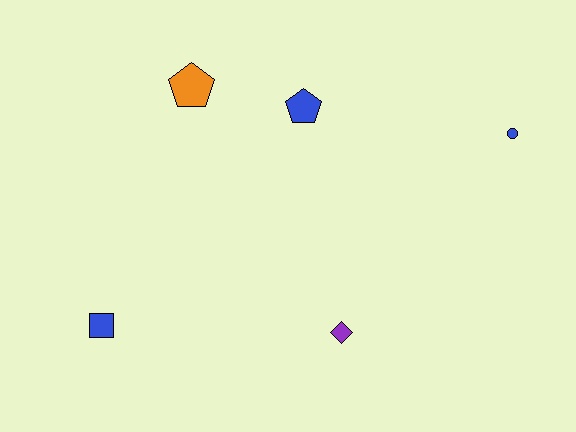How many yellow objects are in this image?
There are no yellow objects.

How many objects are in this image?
There are 5 objects.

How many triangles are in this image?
There are no triangles.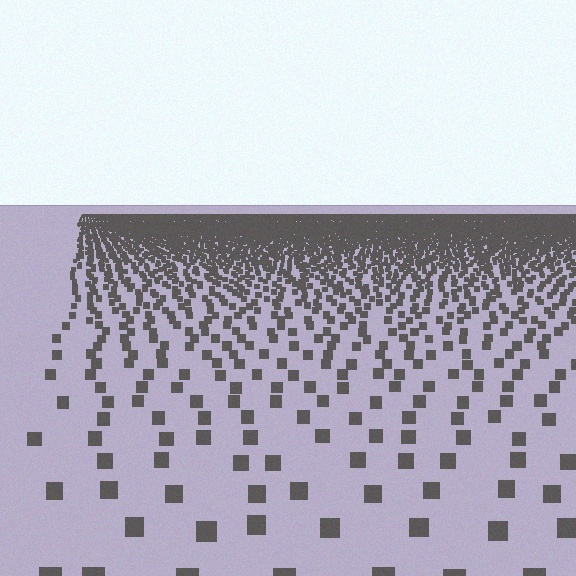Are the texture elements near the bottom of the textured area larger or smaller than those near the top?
Larger. Near the bottom, elements are closer to the viewer and appear at a bigger on-screen size.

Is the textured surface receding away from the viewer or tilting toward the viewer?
The surface is receding away from the viewer. Texture elements get smaller and denser toward the top.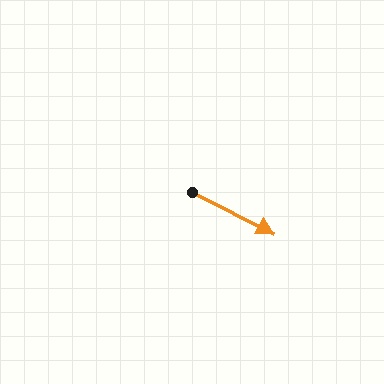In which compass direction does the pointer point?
Southeast.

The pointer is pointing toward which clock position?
Roughly 4 o'clock.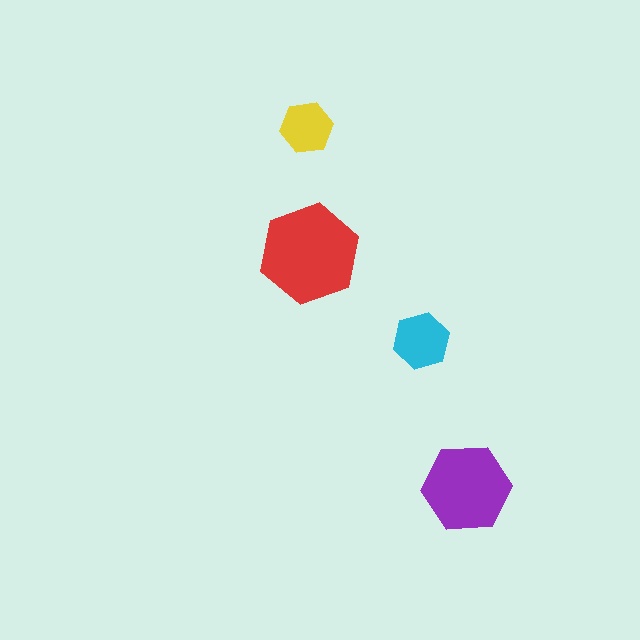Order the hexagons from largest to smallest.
the red one, the purple one, the cyan one, the yellow one.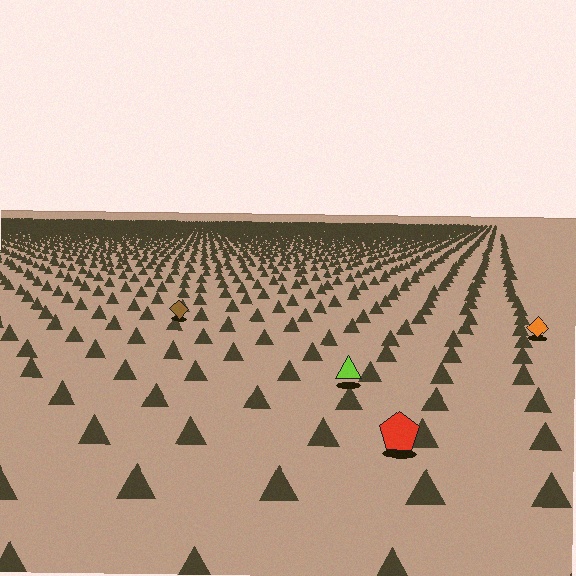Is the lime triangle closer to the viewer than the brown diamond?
Yes. The lime triangle is closer — you can tell from the texture gradient: the ground texture is coarser near it.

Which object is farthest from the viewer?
The brown diamond is farthest from the viewer. It appears smaller and the ground texture around it is denser.